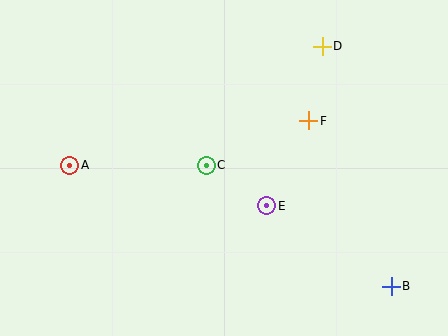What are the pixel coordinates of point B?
Point B is at (391, 286).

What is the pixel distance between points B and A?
The distance between B and A is 343 pixels.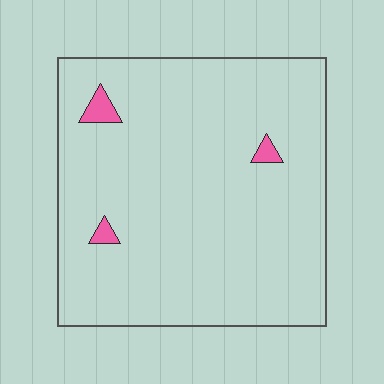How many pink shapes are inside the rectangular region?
3.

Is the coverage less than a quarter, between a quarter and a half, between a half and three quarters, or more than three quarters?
Less than a quarter.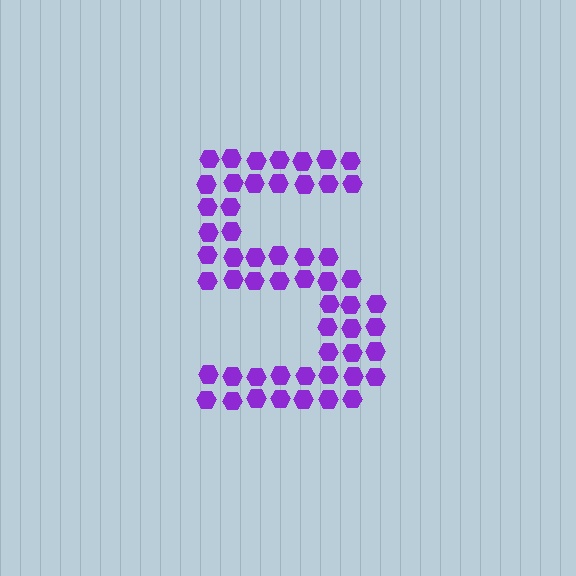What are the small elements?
The small elements are hexagons.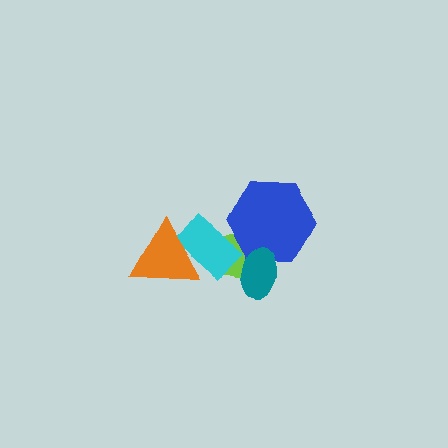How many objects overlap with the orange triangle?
1 object overlaps with the orange triangle.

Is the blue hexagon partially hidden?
Yes, it is partially covered by another shape.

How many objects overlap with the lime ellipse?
3 objects overlap with the lime ellipse.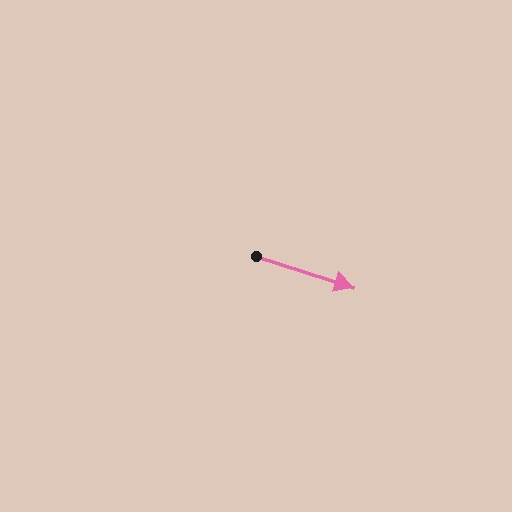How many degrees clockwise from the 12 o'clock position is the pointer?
Approximately 108 degrees.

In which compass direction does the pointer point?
East.